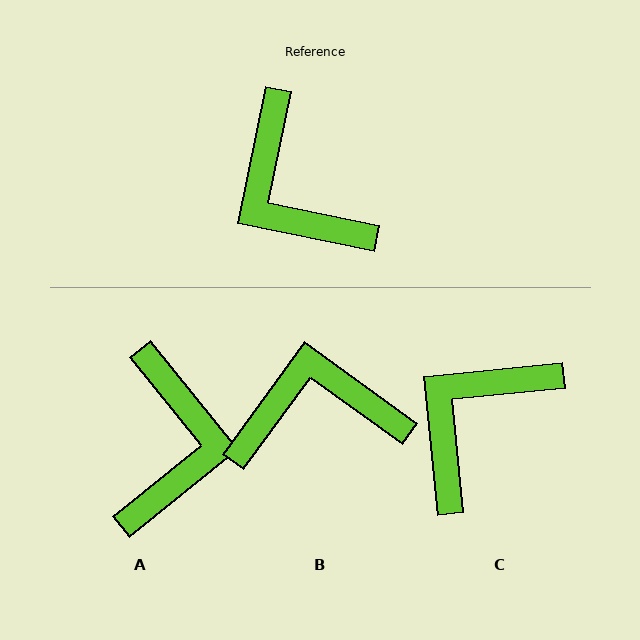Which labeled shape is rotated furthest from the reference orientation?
A, about 140 degrees away.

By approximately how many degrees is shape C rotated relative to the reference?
Approximately 73 degrees clockwise.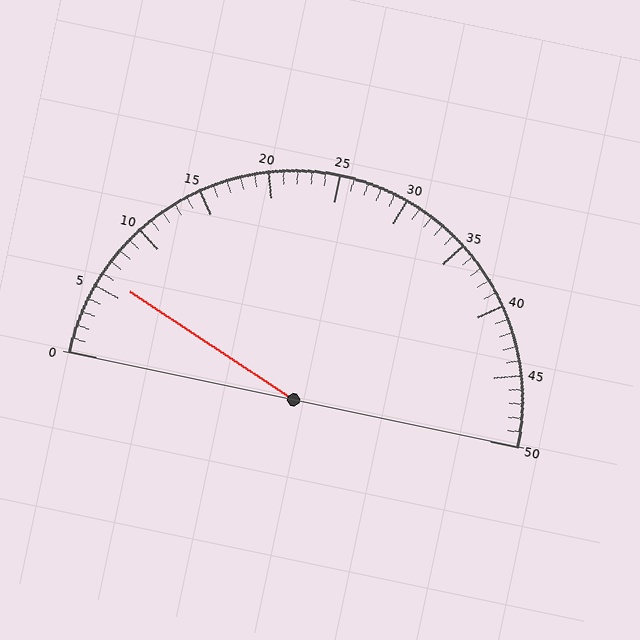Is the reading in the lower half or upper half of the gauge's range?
The reading is in the lower half of the range (0 to 50).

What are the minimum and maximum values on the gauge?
The gauge ranges from 0 to 50.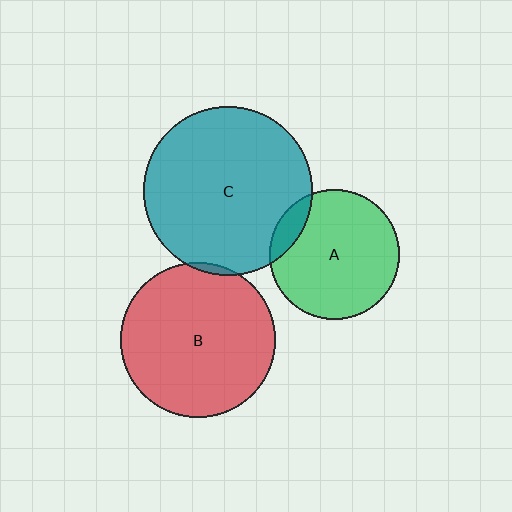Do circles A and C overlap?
Yes.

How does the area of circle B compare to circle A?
Approximately 1.4 times.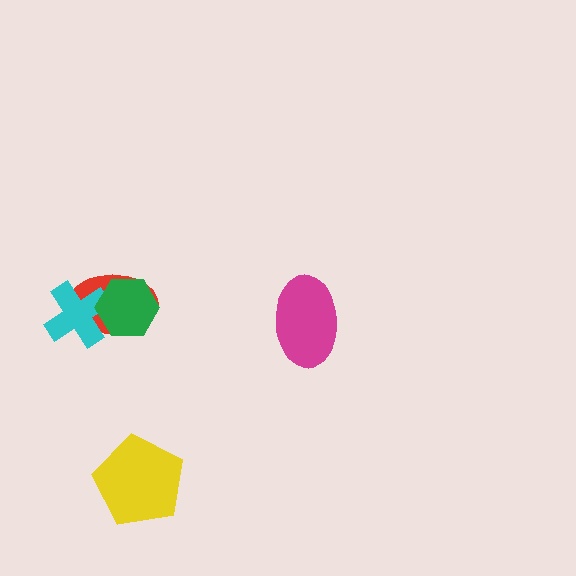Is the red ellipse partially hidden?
Yes, it is partially covered by another shape.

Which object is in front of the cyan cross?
The green hexagon is in front of the cyan cross.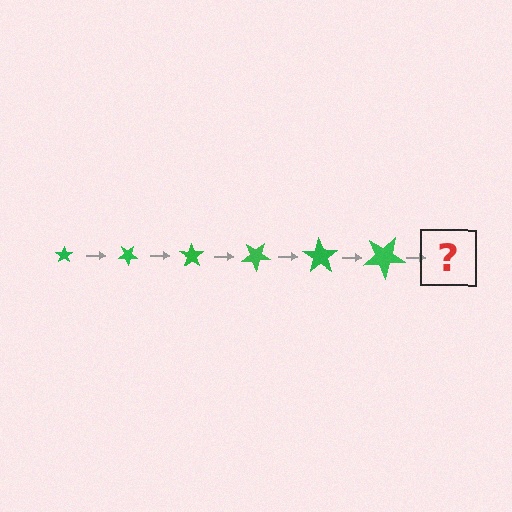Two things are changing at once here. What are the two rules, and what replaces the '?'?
The two rules are that the star grows larger each step and it rotates 35 degrees each step. The '?' should be a star, larger than the previous one and rotated 210 degrees from the start.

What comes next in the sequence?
The next element should be a star, larger than the previous one and rotated 210 degrees from the start.